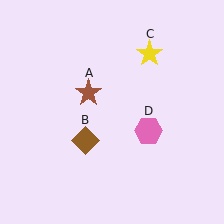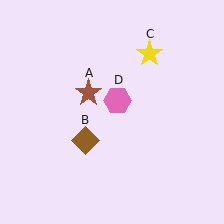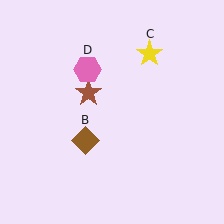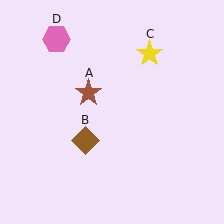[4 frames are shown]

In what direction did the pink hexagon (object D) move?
The pink hexagon (object D) moved up and to the left.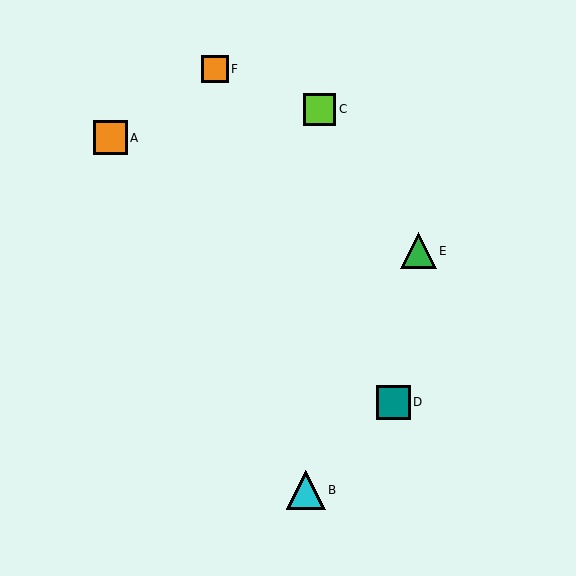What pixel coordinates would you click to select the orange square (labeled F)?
Click at (215, 69) to select the orange square F.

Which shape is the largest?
The cyan triangle (labeled B) is the largest.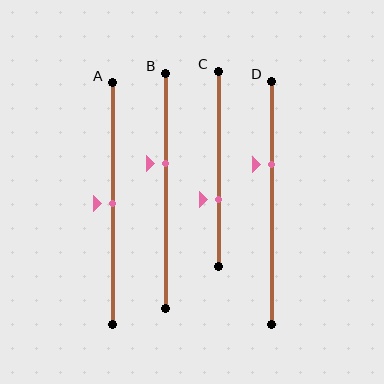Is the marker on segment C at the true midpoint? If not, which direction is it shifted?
No, the marker on segment C is shifted downward by about 16% of the segment length.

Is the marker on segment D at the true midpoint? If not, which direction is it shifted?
No, the marker on segment D is shifted upward by about 16% of the segment length.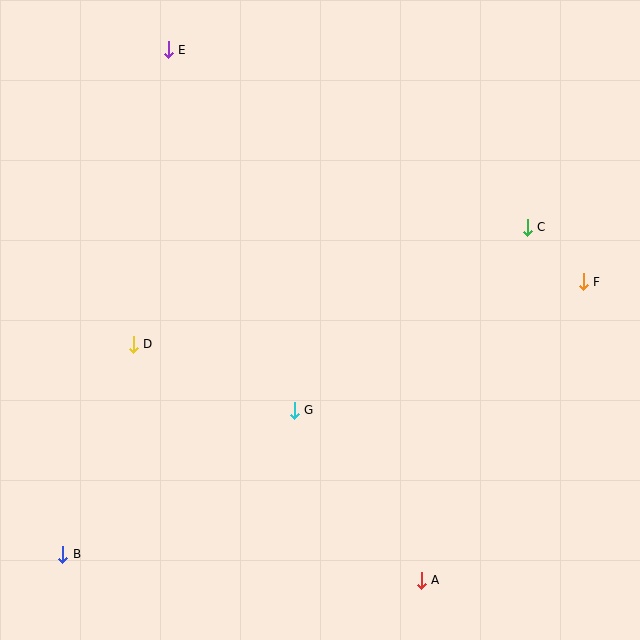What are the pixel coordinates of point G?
Point G is at (294, 410).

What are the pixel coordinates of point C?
Point C is at (527, 227).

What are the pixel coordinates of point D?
Point D is at (133, 344).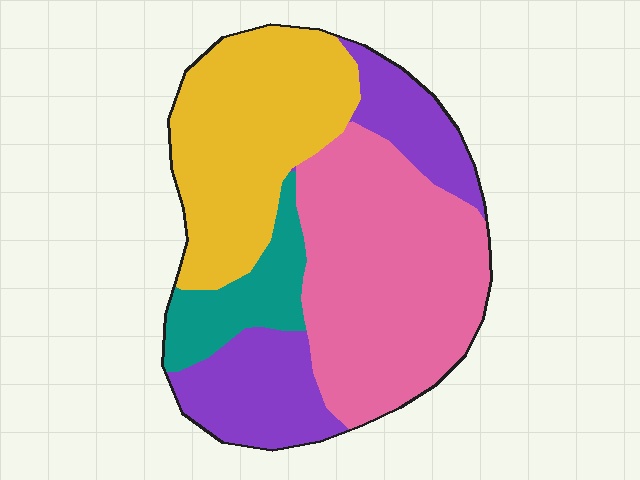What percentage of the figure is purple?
Purple takes up about one fifth (1/5) of the figure.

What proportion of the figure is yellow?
Yellow takes up about one third (1/3) of the figure.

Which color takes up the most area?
Pink, at roughly 40%.